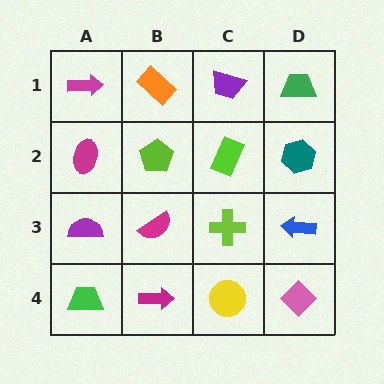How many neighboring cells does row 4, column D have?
2.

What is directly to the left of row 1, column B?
A magenta arrow.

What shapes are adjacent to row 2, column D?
A green trapezoid (row 1, column D), a blue arrow (row 3, column D), a lime rectangle (row 2, column C).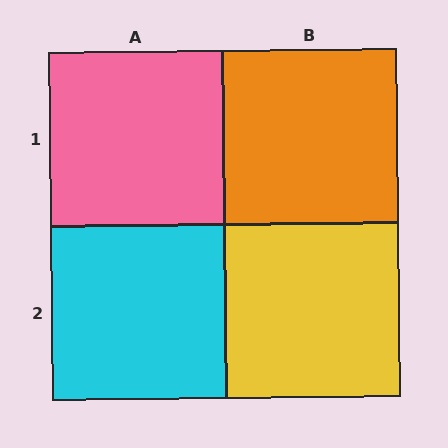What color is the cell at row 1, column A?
Pink.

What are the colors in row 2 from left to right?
Cyan, yellow.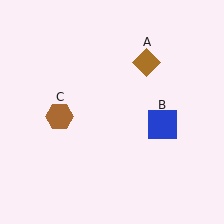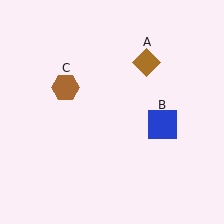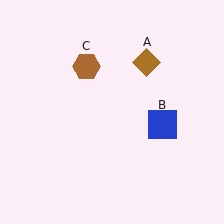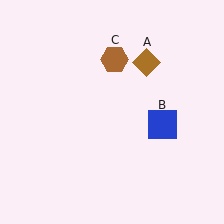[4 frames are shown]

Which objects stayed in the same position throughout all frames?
Brown diamond (object A) and blue square (object B) remained stationary.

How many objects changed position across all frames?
1 object changed position: brown hexagon (object C).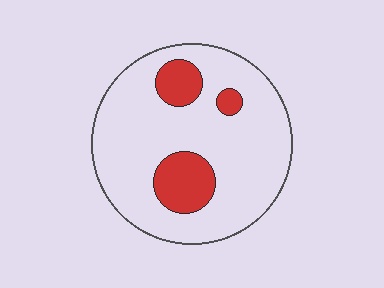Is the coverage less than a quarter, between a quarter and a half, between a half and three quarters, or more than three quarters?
Less than a quarter.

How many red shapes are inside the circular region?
3.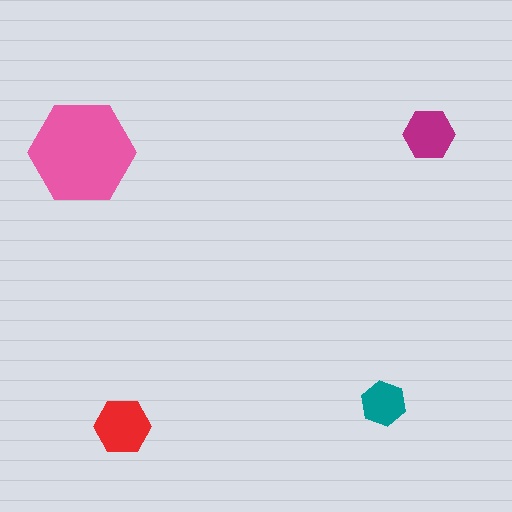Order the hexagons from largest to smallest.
the pink one, the red one, the magenta one, the teal one.